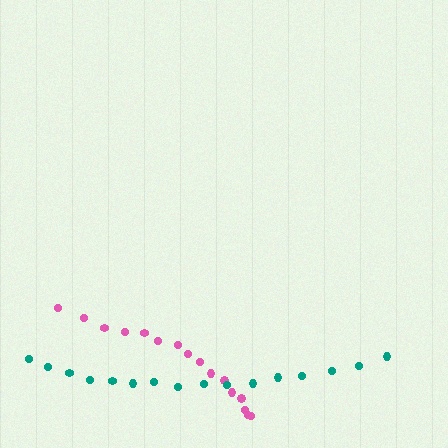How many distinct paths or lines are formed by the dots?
There are 2 distinct paths.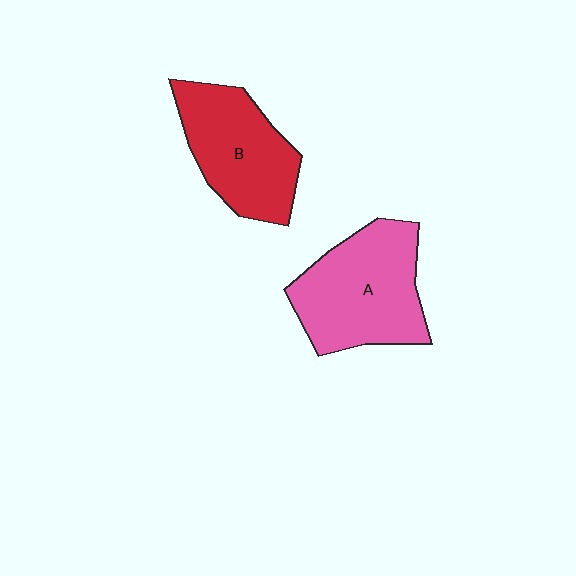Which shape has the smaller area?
Shape B (red).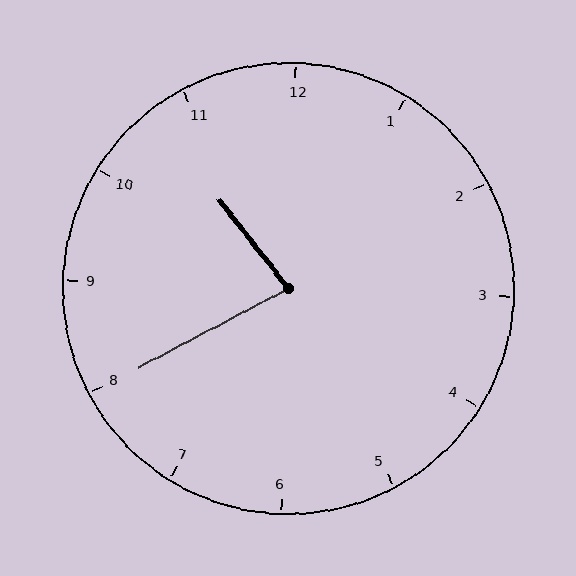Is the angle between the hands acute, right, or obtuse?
It is acute.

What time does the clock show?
10:40.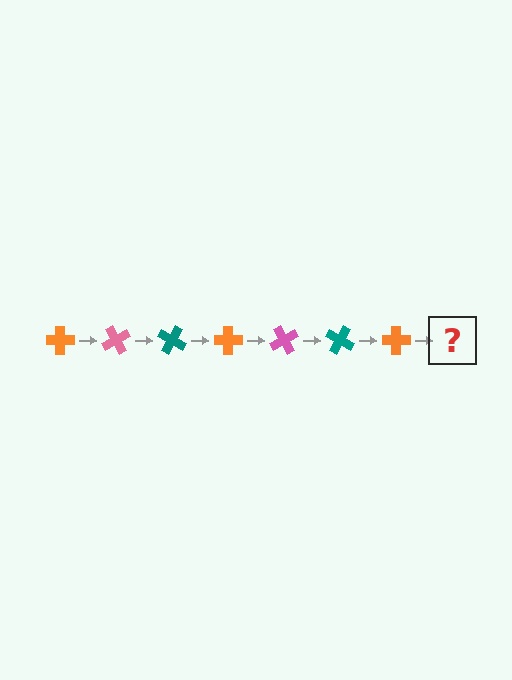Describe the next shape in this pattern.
It should be a pink cross, rotated 420 degrees from the start.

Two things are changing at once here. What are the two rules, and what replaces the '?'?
The two rules are that it rotates 60 degrees each step and the color cycles through orange, pink, and teal. The '?' should be a pink cross, rotated 420 degrees from the start.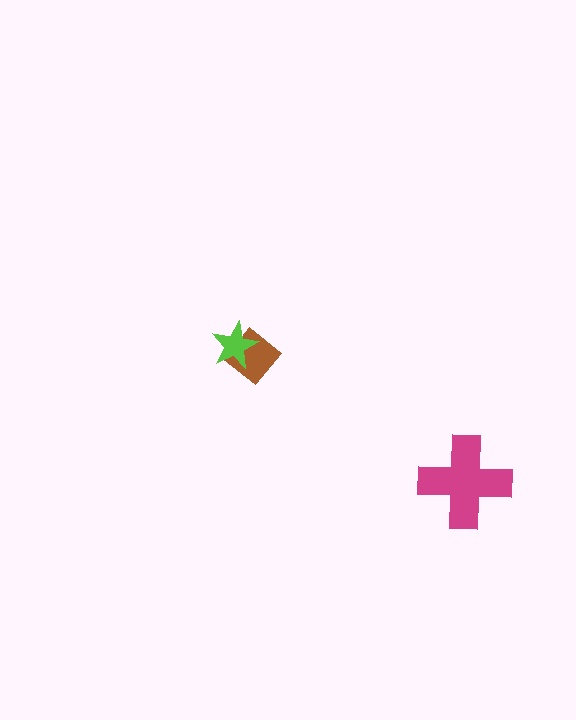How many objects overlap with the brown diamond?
1 object overlaps with the brown diamond.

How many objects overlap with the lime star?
1 object overlaps with the lime star.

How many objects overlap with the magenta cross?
0 objects overlap with the magenta cross.